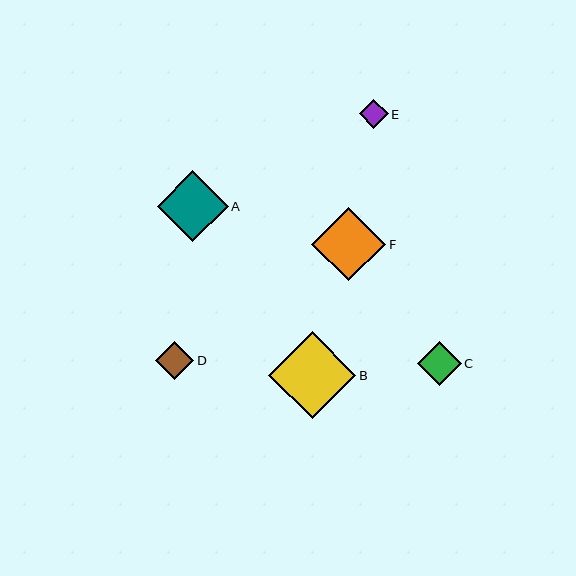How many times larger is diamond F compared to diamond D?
Diamond F is approximately 1.9 times the size of diamond D.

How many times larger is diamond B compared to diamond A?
Diamond B is approximately 1.2 times the size of diamond A.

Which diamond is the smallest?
Diamond E is the smallest with a size of approximately 29 pixels.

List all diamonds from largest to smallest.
From largest to smallest: B, F, A, C, D, E.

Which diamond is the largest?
Diamond B is the largest with a size of approximately 87 pixels.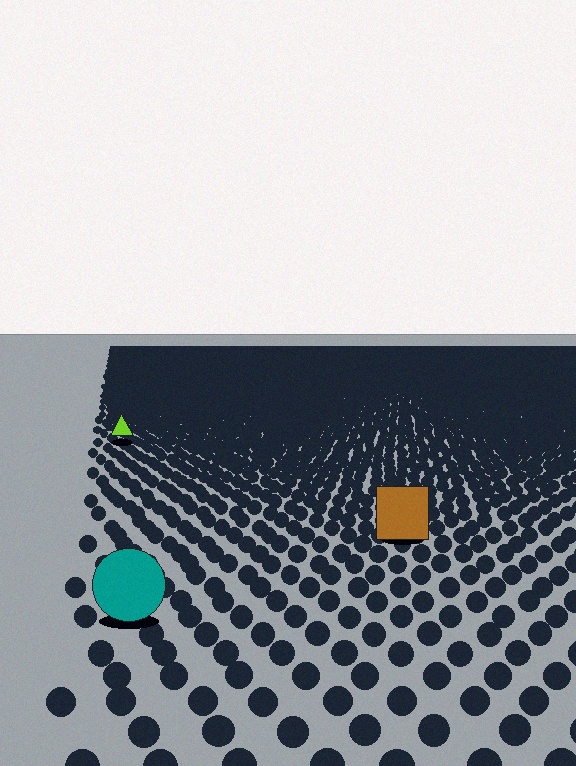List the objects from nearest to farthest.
From nearest to farthest: the teal circle, the brown square, the lime triangle.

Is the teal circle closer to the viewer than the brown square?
Yes. The teal circle is closer — you can tell from the texture gradient: the ground texture is coarser near it.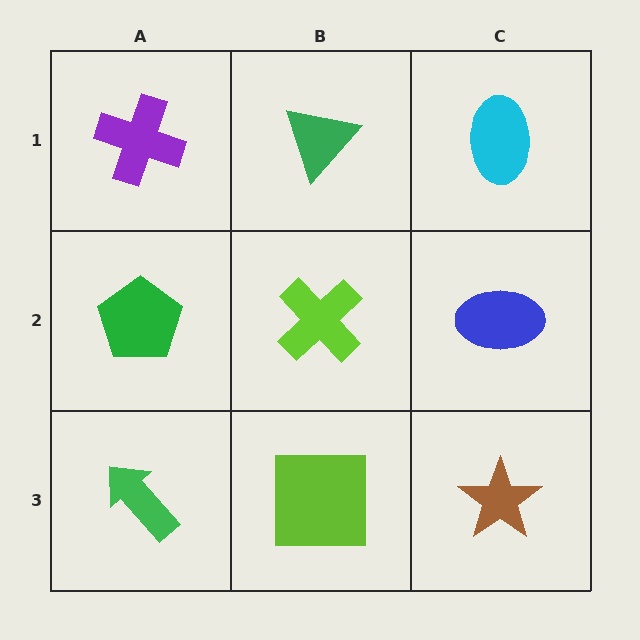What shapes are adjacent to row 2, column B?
A green triangle (row 1, column B), a lime square (row 3, column B), a green pentagon (row 2, column A), a blue ellipse (row 2, column C).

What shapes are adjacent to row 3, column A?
A green pentagon (row 2, column A), a lime square (row 3, column B).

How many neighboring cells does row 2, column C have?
3.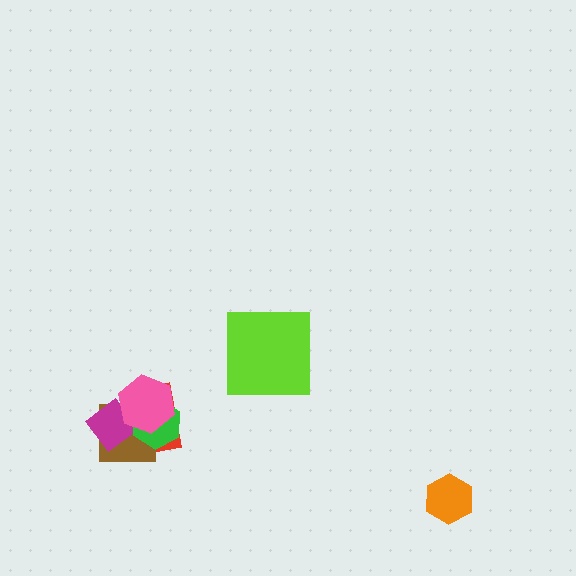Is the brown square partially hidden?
Yes, it is partially covered by another shape.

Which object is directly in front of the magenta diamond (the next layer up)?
The green hexagon is directly in front of the magenta diamond.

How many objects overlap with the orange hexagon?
0 objects overlap with the orange hexagon.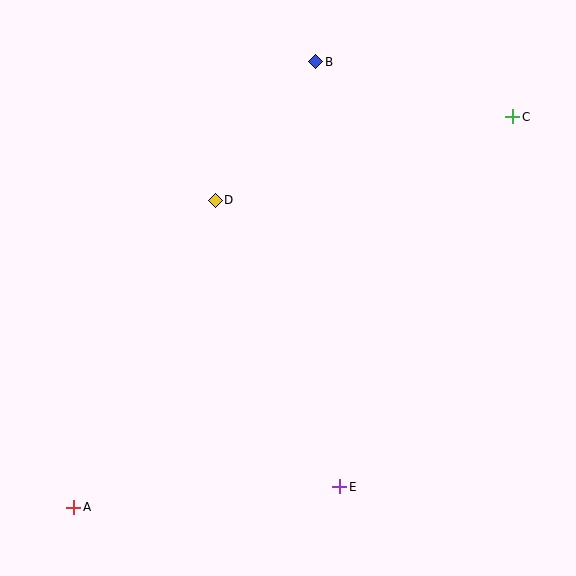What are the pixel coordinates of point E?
Point E is at (340, 487).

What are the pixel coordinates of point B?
Point B is at (316, 62).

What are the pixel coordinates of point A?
Point A is at (74, 507).